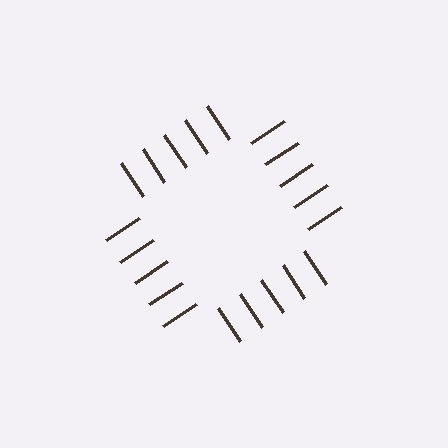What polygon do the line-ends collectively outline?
An illusory square — the line segments terminate on its edges but no continuous stroke is drawn.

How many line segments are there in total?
20 — 5 along each of the 4 edges.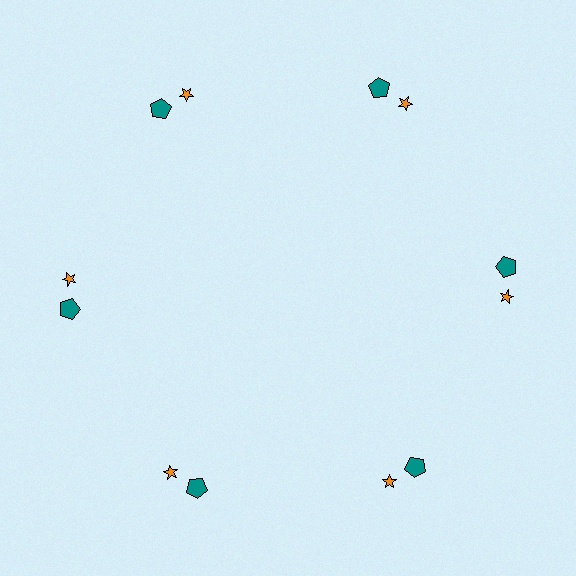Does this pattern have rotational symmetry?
Yes, this pattern has 6-fold rotational symmetry. It looks the same after rotating 60 degrees around the center.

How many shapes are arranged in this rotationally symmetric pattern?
There are 12 shapes, arranged in 6 groups of 2.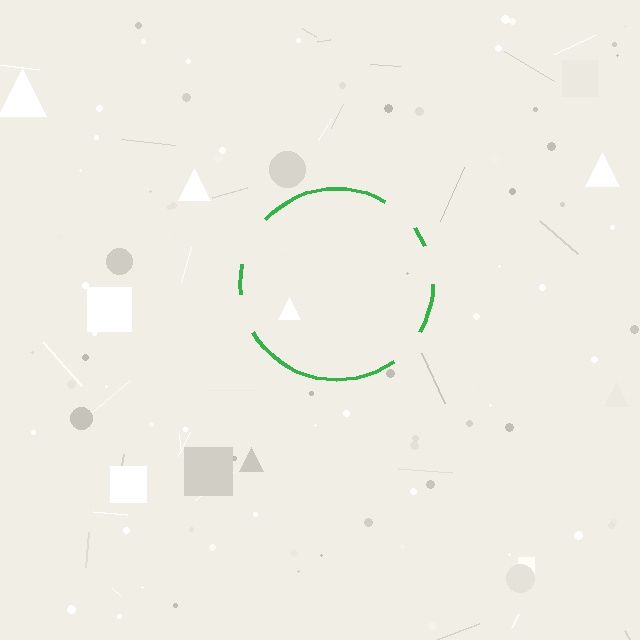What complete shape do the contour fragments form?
The contour fragments form a circle.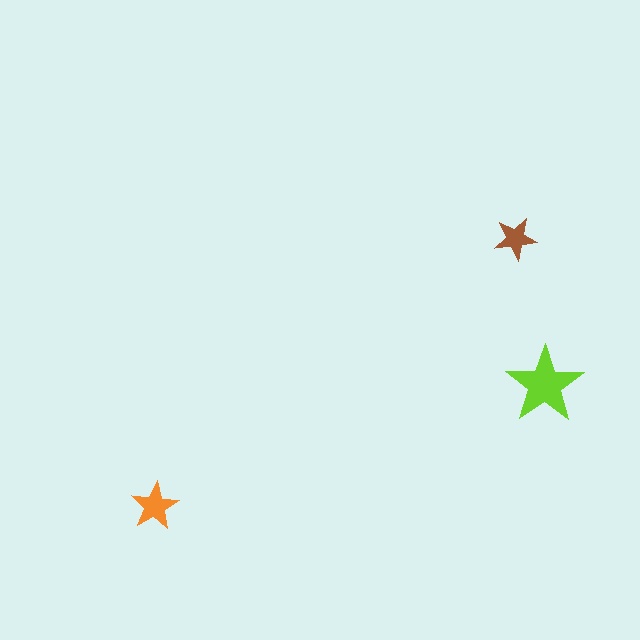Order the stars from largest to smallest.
the lime one, the orange one, the brown one.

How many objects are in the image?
There are 3 objects in the image.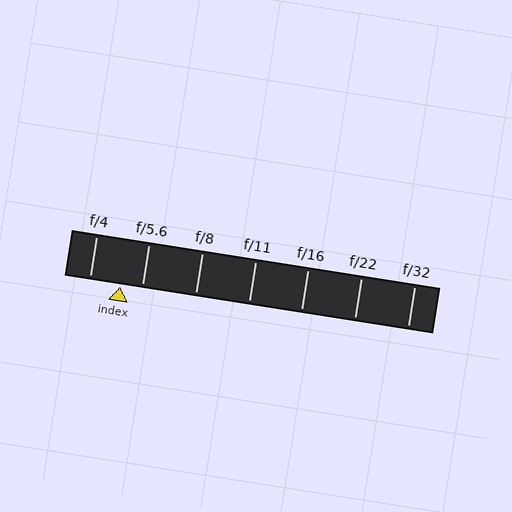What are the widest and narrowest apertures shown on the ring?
The widest aperture shown is f/4 and the narrowest is f/32.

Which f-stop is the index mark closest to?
The index mark is closest to f/5.6.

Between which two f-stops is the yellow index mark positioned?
The index mark is between f/4 and f/5.6.